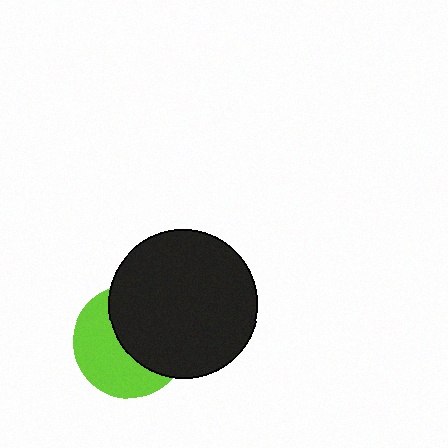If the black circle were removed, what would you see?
You would see the complete lime circle.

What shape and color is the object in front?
The object in front is a black circle.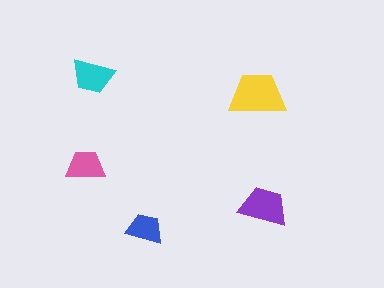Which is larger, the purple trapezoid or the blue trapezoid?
The purple one.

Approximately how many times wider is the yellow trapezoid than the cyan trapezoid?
About 1.5 times wider.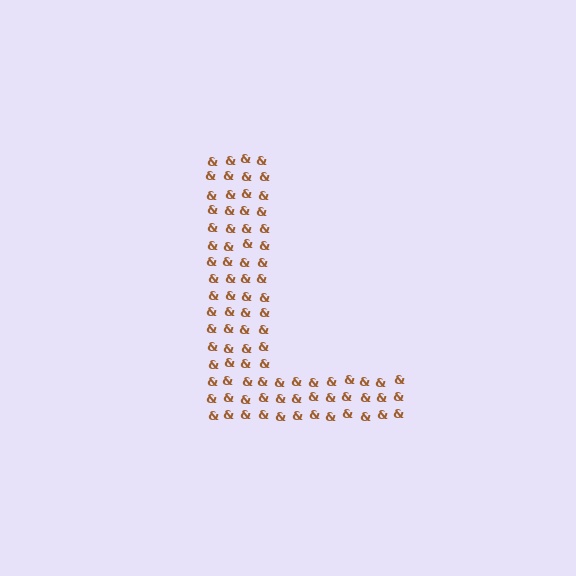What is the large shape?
The large shape is the letter L.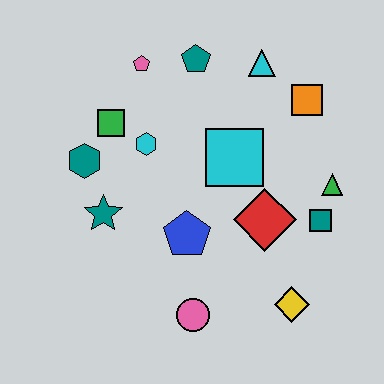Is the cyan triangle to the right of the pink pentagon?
Yes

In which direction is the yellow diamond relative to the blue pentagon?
The yellow diamond is to the right of the blue pentagon.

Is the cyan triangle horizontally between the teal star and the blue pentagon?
No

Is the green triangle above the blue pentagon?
Yes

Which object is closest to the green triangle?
The teal square is closest to the green triangle.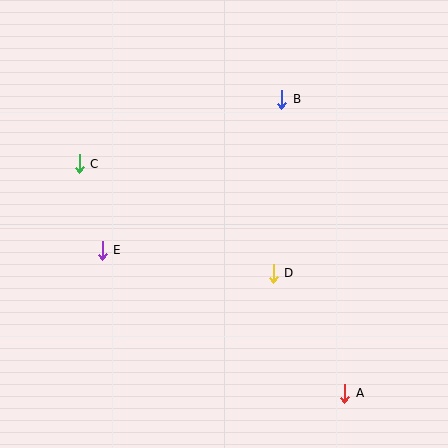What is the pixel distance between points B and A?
The distance between B and A is 301 pixels.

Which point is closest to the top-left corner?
Point C is closest to the top-left corner.